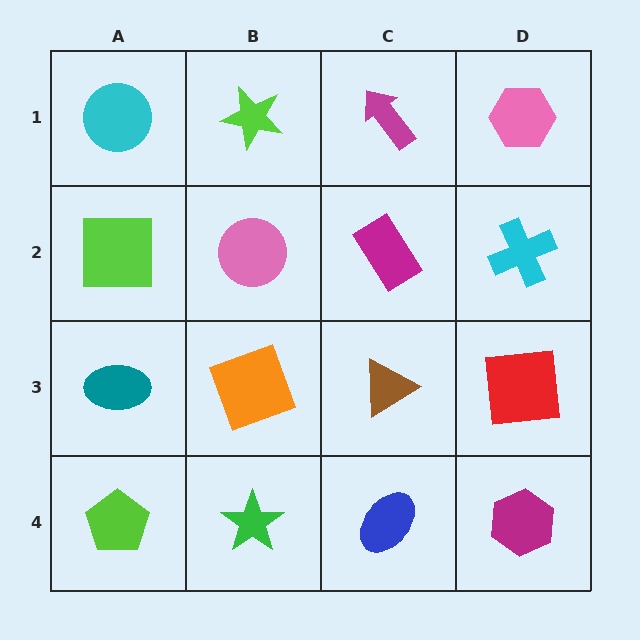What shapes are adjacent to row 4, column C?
A brown triangle (row 3, column C), a green star (row 4, column B), a magenta hexagon (row 4, column D).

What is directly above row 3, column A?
A lime square.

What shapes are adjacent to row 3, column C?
A magenta rectangle (row 2, column C), a blue ellipse (row 4, column C), an orange square (row 3, column B), a red square (row 3, column D).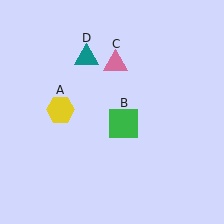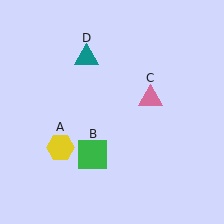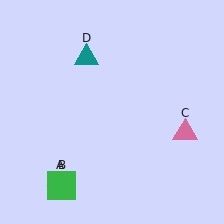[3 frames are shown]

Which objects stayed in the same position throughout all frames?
Teal triangle (object D) remained stationary.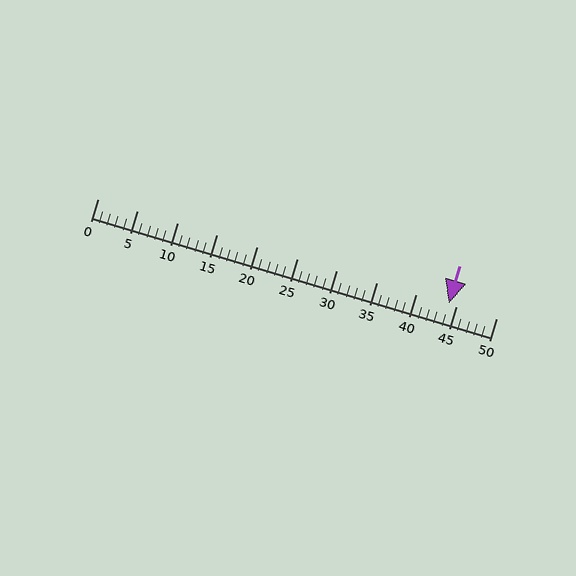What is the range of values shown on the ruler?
The ruler shows values from 0 to 50.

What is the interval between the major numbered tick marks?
The major tick marks are spaced 5 units apart.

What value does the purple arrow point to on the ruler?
The purple arrow points to approximately 44.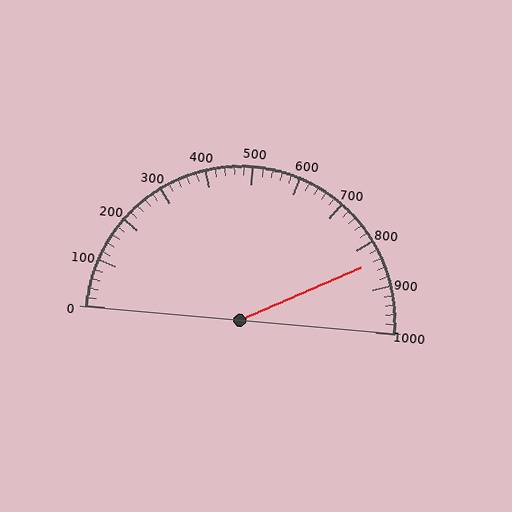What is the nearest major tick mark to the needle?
The nearest major tick mark is 800.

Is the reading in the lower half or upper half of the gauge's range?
The reading is in the upper half of the range (0 to 1000).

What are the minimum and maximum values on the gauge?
The gauge ranges from 0 to 1000.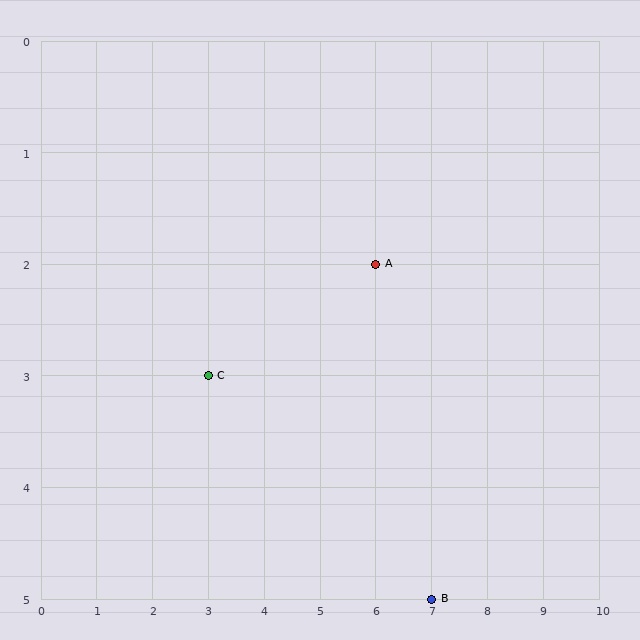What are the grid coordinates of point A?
Point A is at grid coordinates (6, 2).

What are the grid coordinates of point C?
Point C is at grid coordinates (3, 3).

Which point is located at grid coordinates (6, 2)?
Point A is at (6, 2).